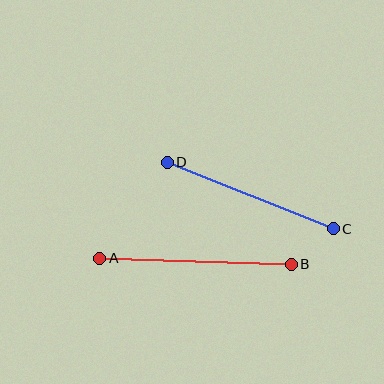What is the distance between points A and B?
The distance is approximately 192 pixels.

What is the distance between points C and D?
The distance is approximately 179 pixels.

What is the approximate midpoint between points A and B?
The midpoint is at approximately (196, 261) pixels.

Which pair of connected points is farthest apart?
Points A and B are farthest apart.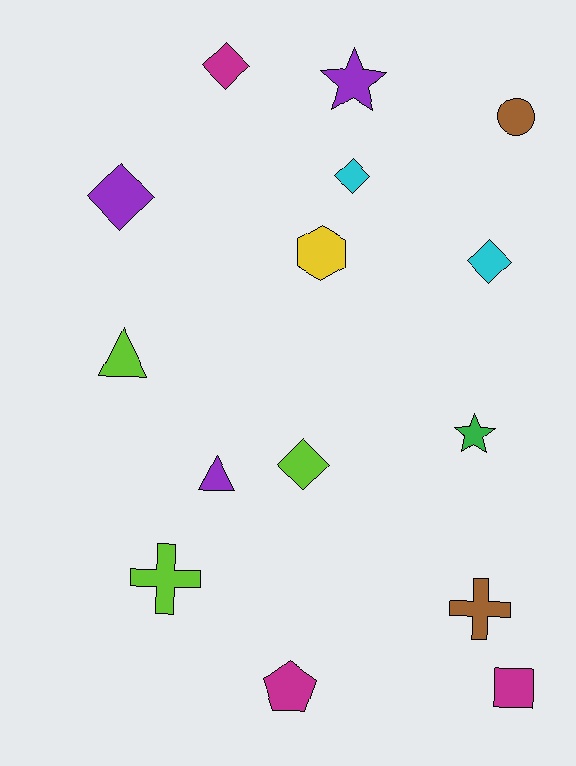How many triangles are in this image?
There are 2 triangles.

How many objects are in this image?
There are 15 objects.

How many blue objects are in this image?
There are no blue objects.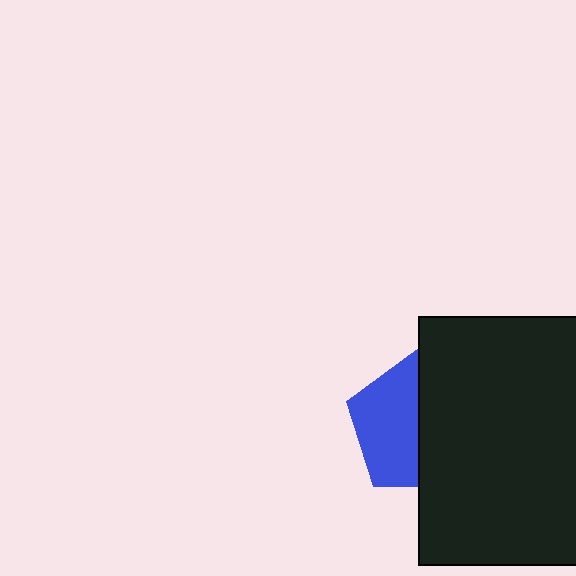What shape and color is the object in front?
The object in front is a black rectangle.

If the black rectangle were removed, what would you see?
You would see the complete blue pentagon.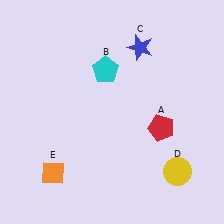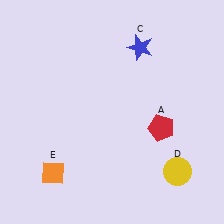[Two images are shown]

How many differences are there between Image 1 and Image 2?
There is 1 difference between the two images.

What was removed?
The cyan pentagon (B) was removed in Image 2.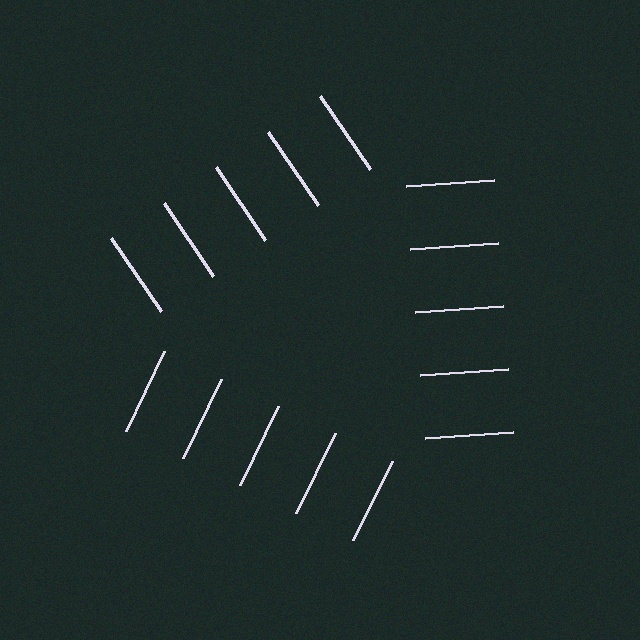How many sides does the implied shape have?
3 sides — the line-ends trace a triangle.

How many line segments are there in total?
15 — 5 along each of the 3 edges.